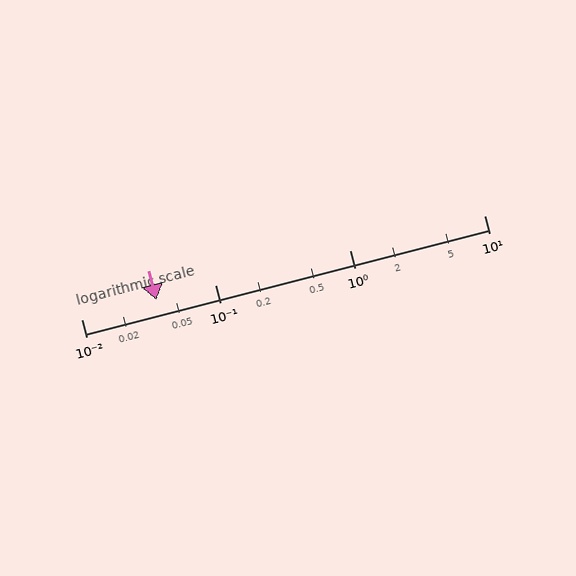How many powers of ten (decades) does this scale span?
The scale spans 3 decades, from 0.01 to 10.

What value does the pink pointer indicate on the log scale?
The pointer indicates approximately 0.036.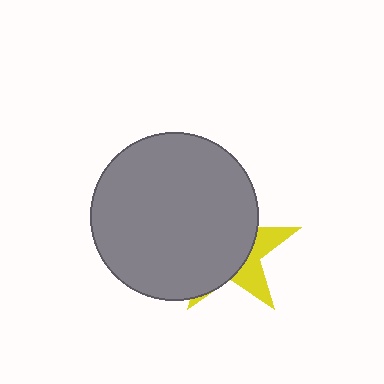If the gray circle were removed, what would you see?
You would see the complete yellow star.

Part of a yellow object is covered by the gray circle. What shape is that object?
It is a star.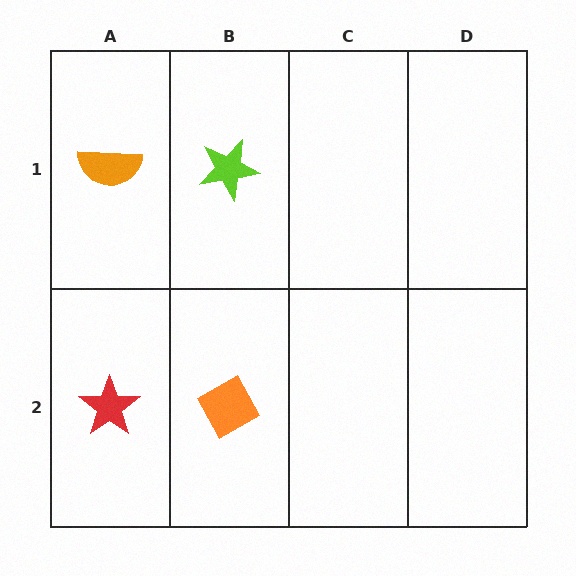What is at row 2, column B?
An orange diamond.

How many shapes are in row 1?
2 shapes.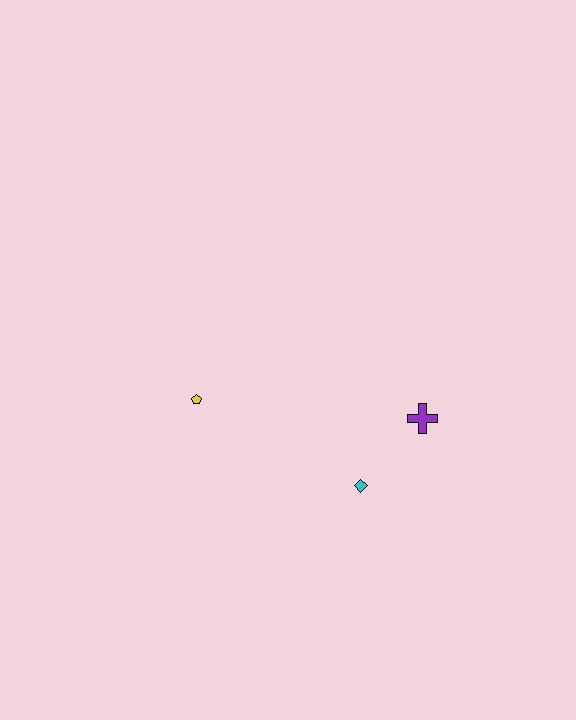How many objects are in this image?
There are 3 objects.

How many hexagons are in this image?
There are no hexagons.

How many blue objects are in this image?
There are no blue objects.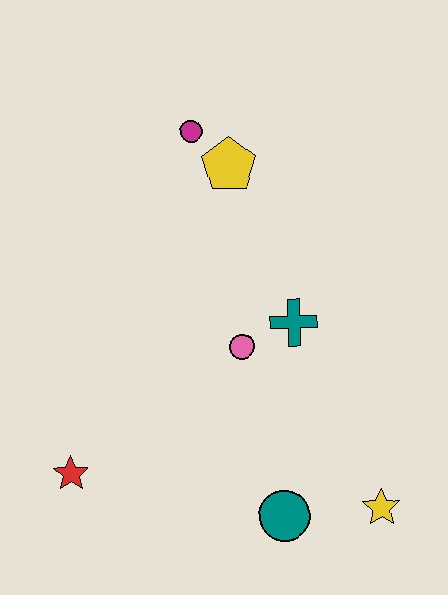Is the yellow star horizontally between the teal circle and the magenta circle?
No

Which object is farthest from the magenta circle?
The yellow star is farthest from the magenta circle.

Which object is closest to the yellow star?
The teal circle is closest to the yellow star.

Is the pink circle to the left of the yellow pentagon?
No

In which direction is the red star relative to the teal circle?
The red star is to the left of the teal circle.